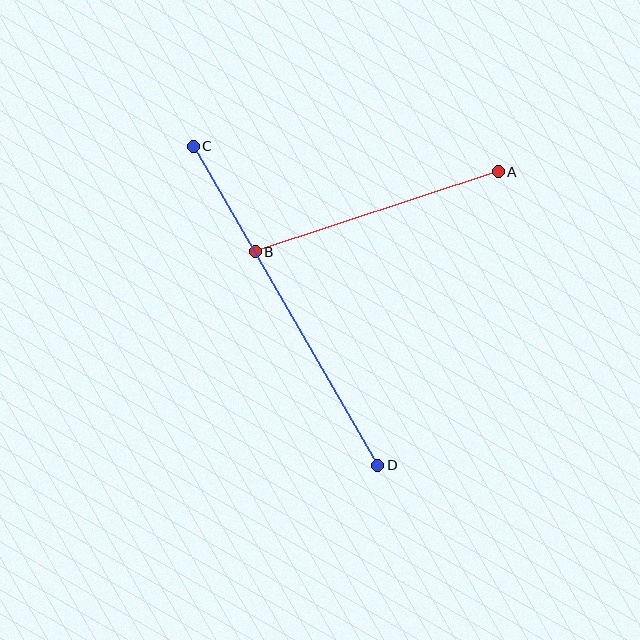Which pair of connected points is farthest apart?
Points C and D are farthest apart.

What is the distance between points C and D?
The distance is approximately 369 pixels.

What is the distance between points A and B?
The distance is approximately 256 pixels.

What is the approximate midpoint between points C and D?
The midpoint is at approximately (285, 306) pixels.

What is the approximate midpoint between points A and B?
The midpoint is at approximately (377, 212) pixels.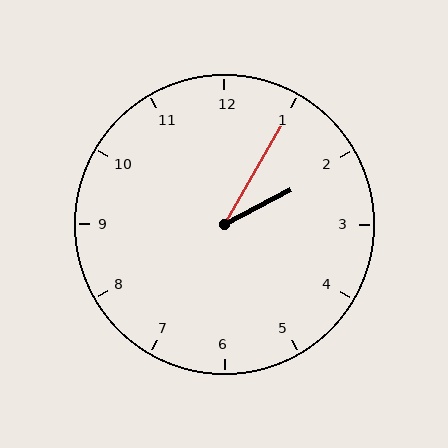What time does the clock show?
2:05.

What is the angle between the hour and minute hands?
Approximately 32 degrees.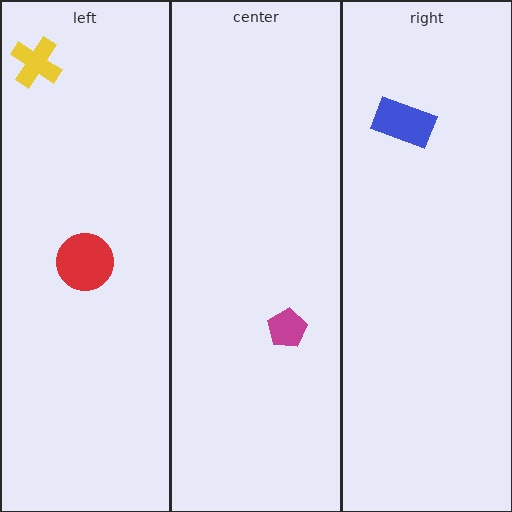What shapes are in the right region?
The blue rectangle.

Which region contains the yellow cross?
The left region.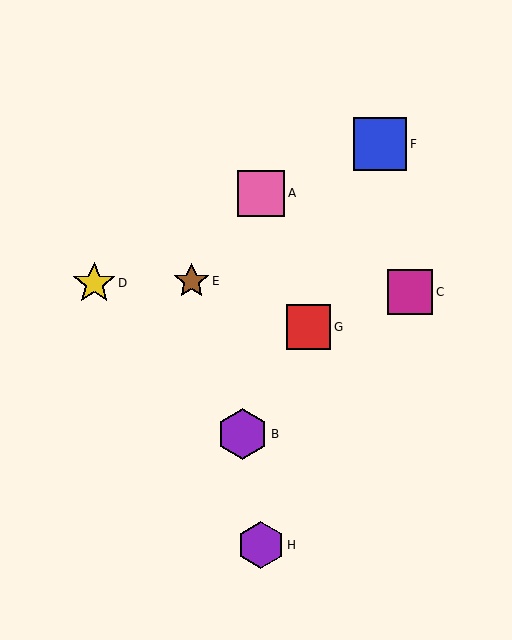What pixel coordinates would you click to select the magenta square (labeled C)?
Click at (410, 292) to select the magenta square C.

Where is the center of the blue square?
The center of the blue square is at (380, 144).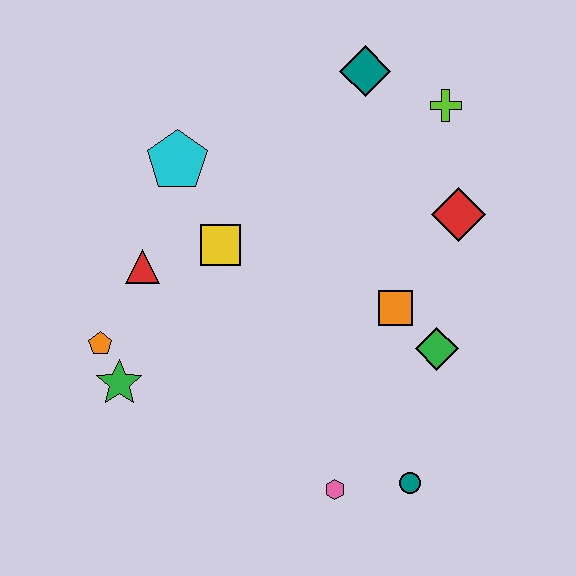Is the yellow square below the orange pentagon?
No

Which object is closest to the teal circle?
The pink hexagon is closest to the teal circle.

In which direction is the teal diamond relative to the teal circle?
The teal diamond is above the teal circle.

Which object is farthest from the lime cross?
The green star is farthest from the lime cross.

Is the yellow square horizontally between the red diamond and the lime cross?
No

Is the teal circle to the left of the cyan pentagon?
No